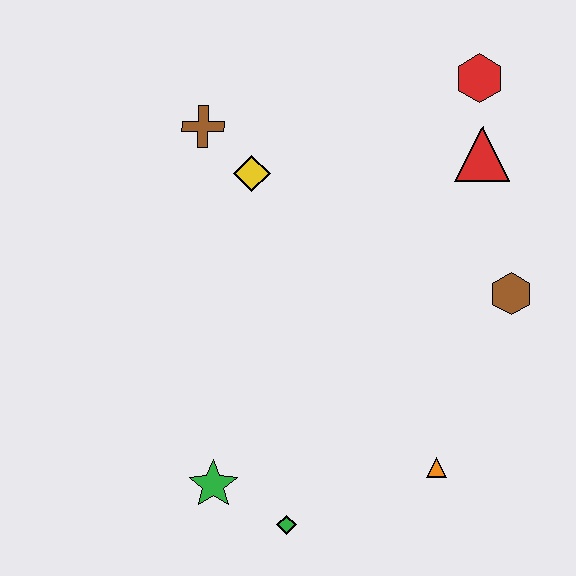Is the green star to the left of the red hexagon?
Yes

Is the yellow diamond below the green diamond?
No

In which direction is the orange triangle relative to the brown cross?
The orange triangle is below the brown cross.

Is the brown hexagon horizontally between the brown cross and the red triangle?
No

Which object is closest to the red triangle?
The red hexagon is closest to the red triangle.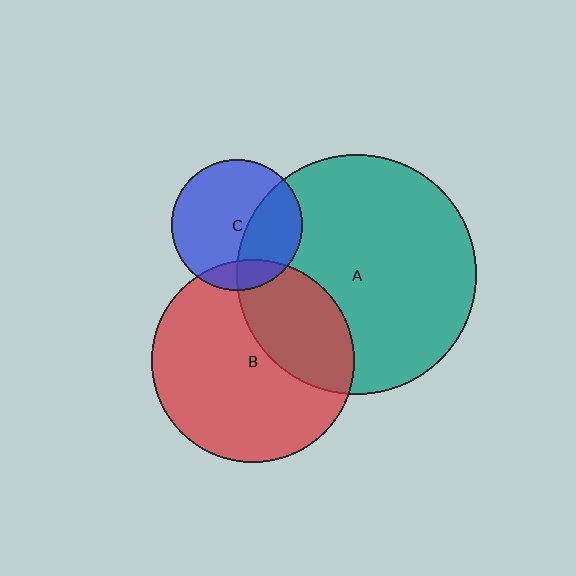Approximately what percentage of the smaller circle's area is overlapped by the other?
Approximately 35%.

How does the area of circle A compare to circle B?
Approximately 1.4 times.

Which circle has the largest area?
Circle A (teal).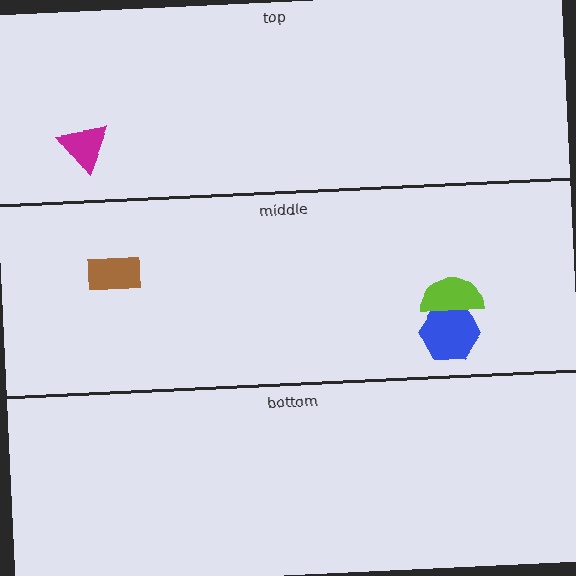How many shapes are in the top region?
1.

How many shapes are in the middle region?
3.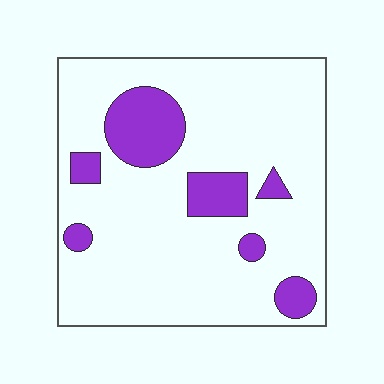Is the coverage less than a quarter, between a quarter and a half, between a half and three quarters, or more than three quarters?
Less than a quarter.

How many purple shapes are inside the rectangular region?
7.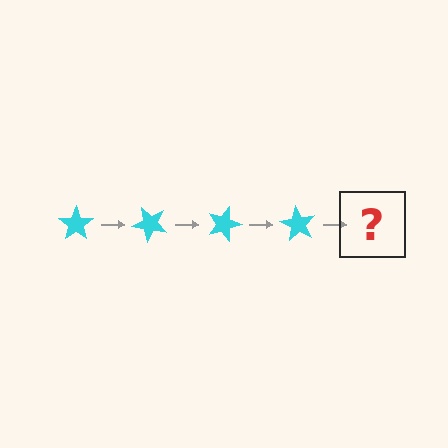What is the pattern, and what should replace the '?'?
The pattern is that the star rotates 45 degrees each step. The '?' should be a cyan star rotated 180 degrees.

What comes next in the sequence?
The next element should be a cyan star rotated 180 degrees.